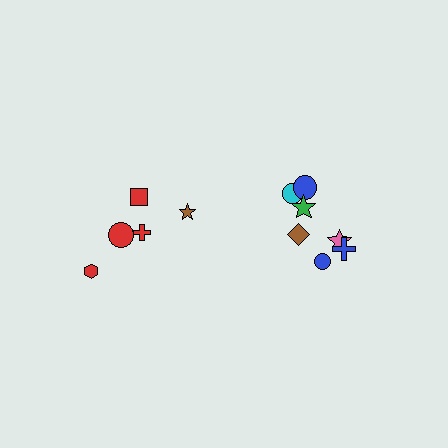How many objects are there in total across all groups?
There are 12 objects.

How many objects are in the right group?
There are 7 objects.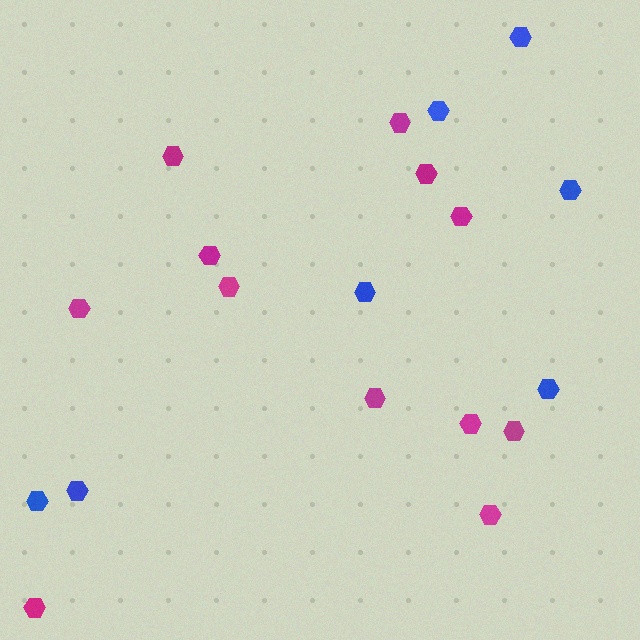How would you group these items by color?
There are 2 groups: one group of magenta hexagons (12) and one group of blue hexagons (7).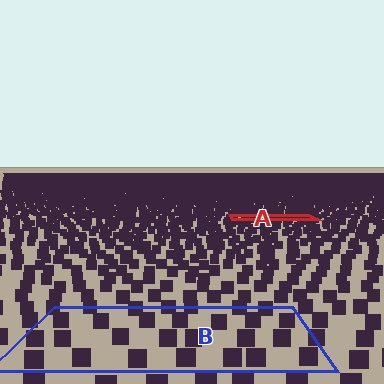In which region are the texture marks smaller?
The texture marks are smaller in region A, because it is farther away.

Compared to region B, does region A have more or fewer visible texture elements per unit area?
Region A has more texture elements per unit area — they are packed more densely because it is farther away.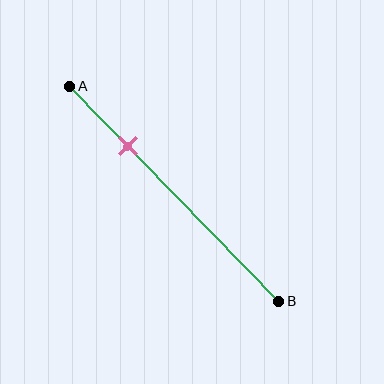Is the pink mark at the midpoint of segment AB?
No, the mark is at about 30% from A, not at the 50% midpoint.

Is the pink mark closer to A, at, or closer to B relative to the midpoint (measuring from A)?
The pink mark is closer to point A than the midpoint of segment AB.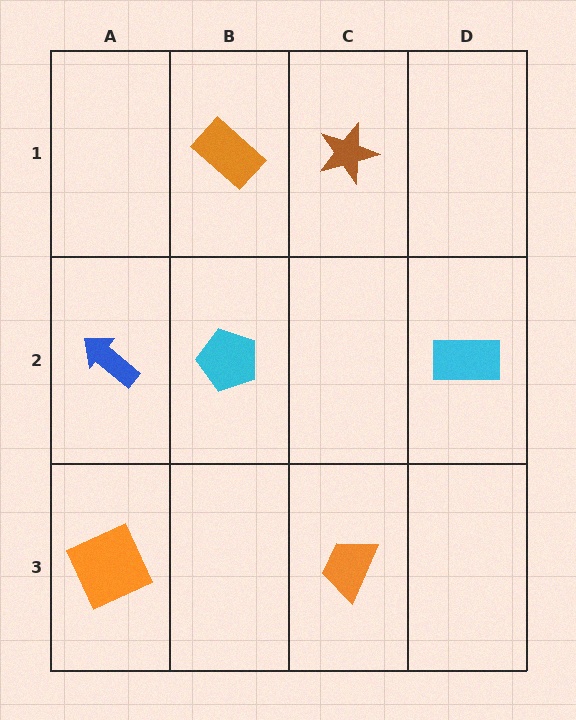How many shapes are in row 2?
3 shapes.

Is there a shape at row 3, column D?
No, that cell is empty.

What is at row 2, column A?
A blue arrow.